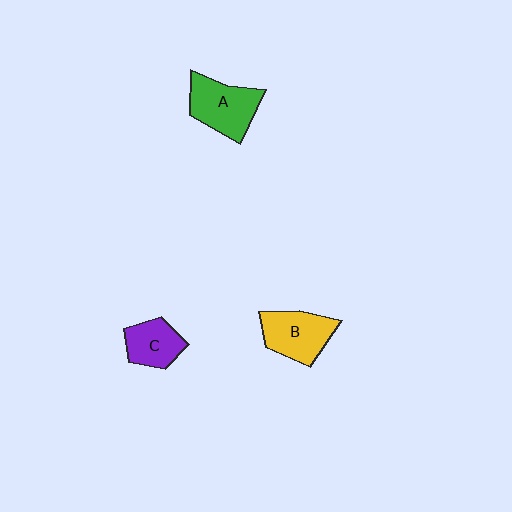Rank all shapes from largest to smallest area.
From largest to smallest: A (green), B (yellow), C (purple).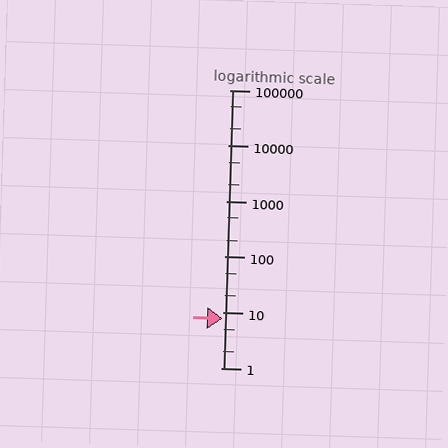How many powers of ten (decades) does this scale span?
The scale spans 5 decades, from 1 to 100000.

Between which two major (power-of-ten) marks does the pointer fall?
The pointer is between 1 and 10.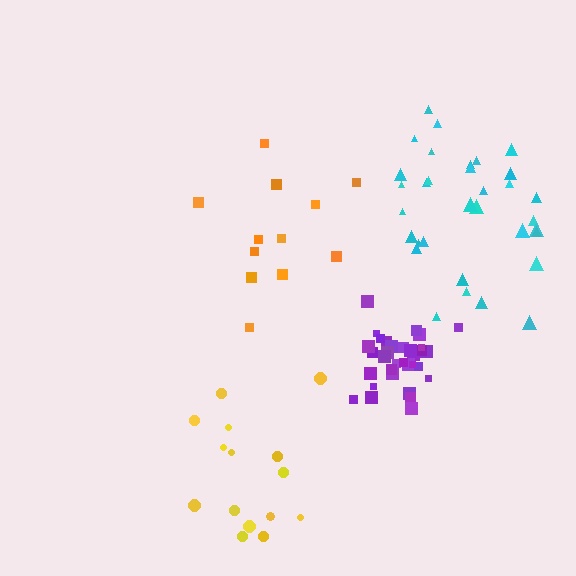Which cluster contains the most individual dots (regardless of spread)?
Purple (34).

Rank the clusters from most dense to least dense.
purple, cyan, yellow, orange.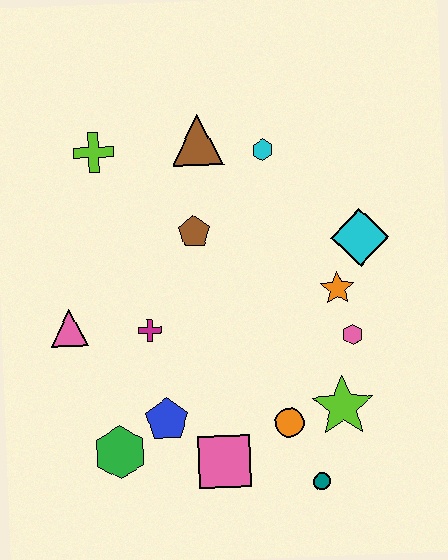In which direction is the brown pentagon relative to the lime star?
The brown pentagon is above the lime star.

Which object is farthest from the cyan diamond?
The green hexagon is farthest from the cyan diamond.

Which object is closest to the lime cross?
The brown triangle is closest to the lime cross.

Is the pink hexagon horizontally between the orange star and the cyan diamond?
Yes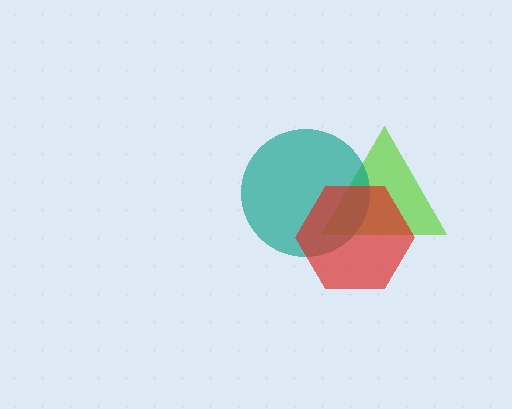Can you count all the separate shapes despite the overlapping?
Yes, there are 3 separate shapes.